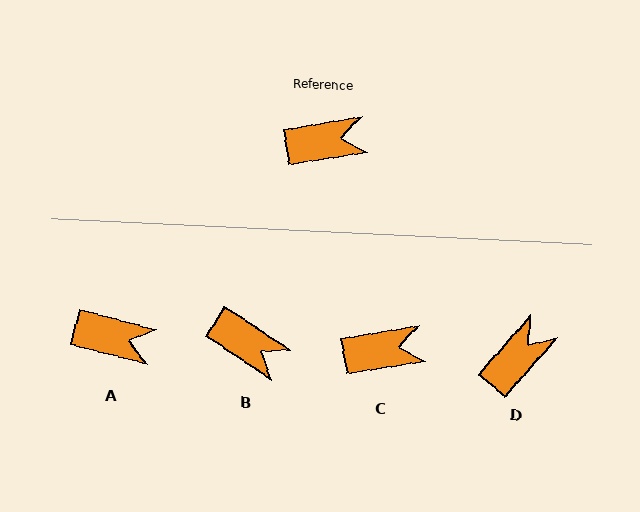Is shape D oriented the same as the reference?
No, it is off by about 40 degrees.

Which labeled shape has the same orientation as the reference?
C.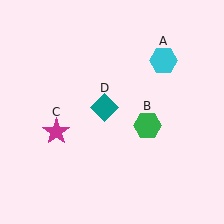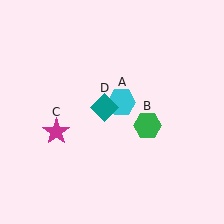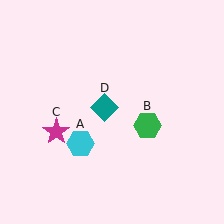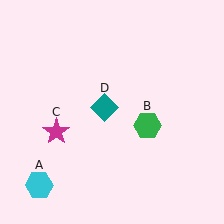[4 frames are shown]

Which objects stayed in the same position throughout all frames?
Green hexagon (object B) and magenta star (object C) and teal diamond (object D) remained stationary.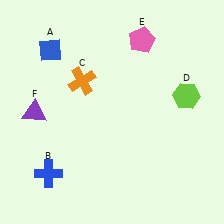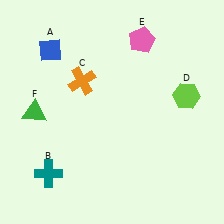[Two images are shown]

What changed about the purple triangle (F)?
In Image 1, F is purple. In Image 2, it changed to green.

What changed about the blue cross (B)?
In Image 1, B is blue. In Image 2, it changed to teal.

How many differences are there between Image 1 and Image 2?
There are 2 differences between the two images.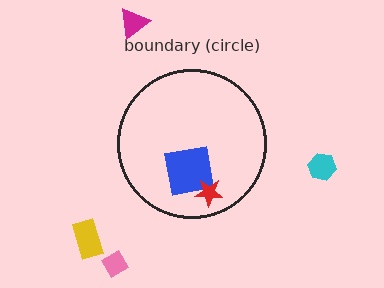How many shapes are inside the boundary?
2 inside, 4 outside.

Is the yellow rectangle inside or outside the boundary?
Outside.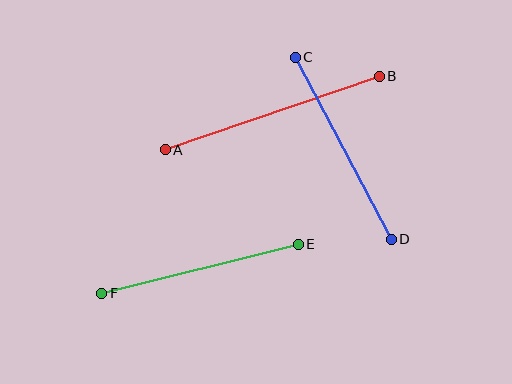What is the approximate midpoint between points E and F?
The midpoint is at approximately (200, 269) pixels.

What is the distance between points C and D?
The distance is approximately 206 pixels.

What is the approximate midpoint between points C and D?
The midpoint is at approximately (343, 148) pixels.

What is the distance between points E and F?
The distance is approximately 203 pixels.